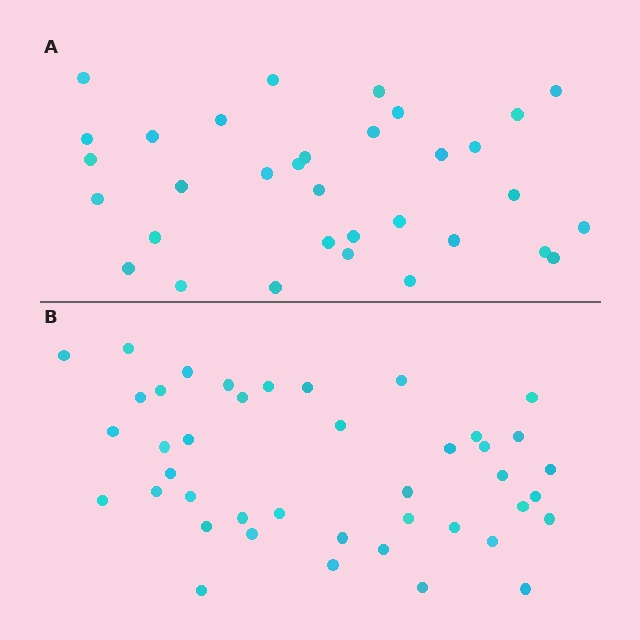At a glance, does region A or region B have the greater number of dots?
Region B (the bottom region) has more dots.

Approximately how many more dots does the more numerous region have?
Region B has roughly 8 or so more dots than region A.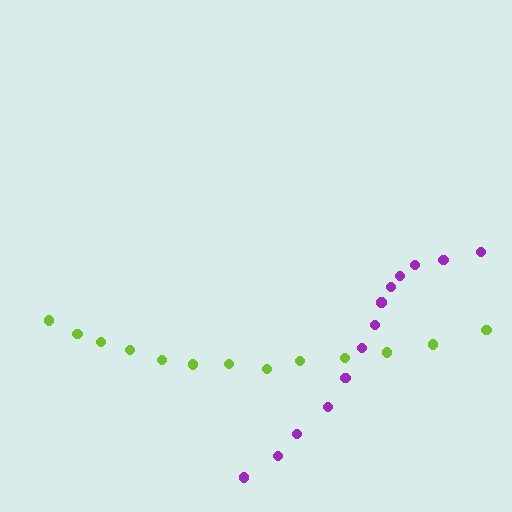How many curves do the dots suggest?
There are 2 distinct paths.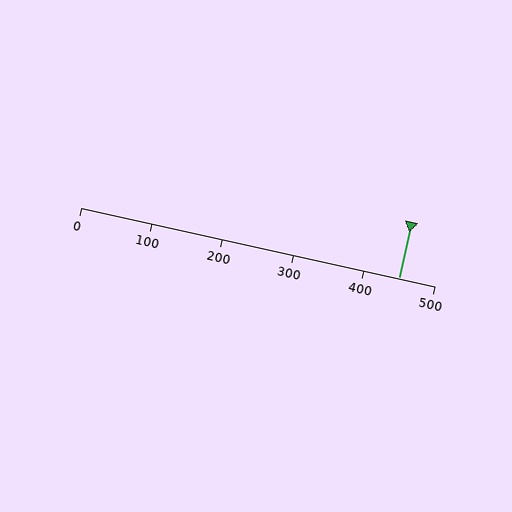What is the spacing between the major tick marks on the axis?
The major ticks are spaced 100 apart.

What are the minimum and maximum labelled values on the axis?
The axis runs from 0 to 500.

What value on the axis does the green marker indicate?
The marker indicates approximately 450.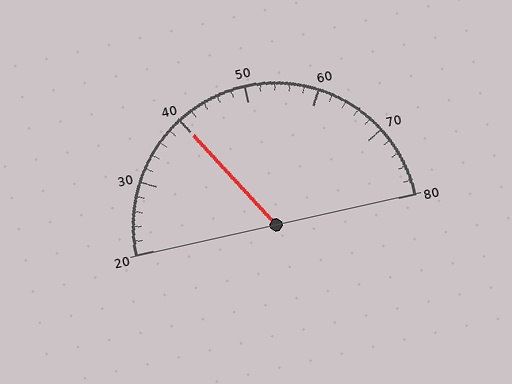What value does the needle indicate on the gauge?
The needle indicates approximately 40.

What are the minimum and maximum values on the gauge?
The gauge ranges from 20 to 80.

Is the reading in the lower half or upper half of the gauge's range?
The reading is in the lower half of the range (20 to 80).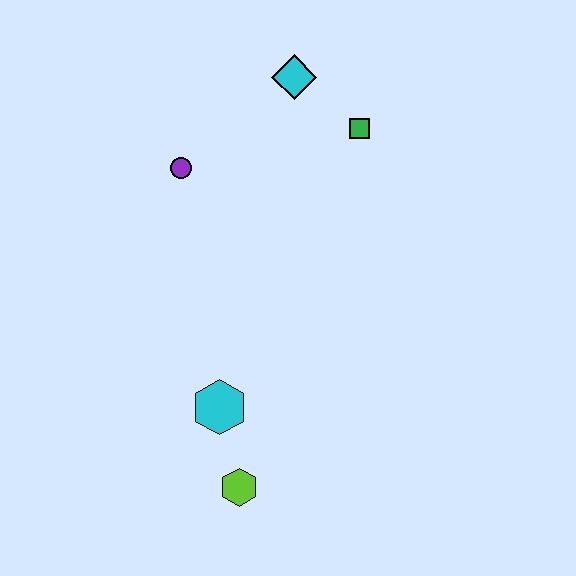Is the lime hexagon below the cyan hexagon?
Yes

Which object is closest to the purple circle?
The cyan diamond is closest to the purple circle.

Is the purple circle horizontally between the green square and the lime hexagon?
No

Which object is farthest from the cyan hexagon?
The cyan diamond is farthest from the cyan hexagon.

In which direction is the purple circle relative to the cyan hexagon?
The purple circle is above the cyan hexagon.